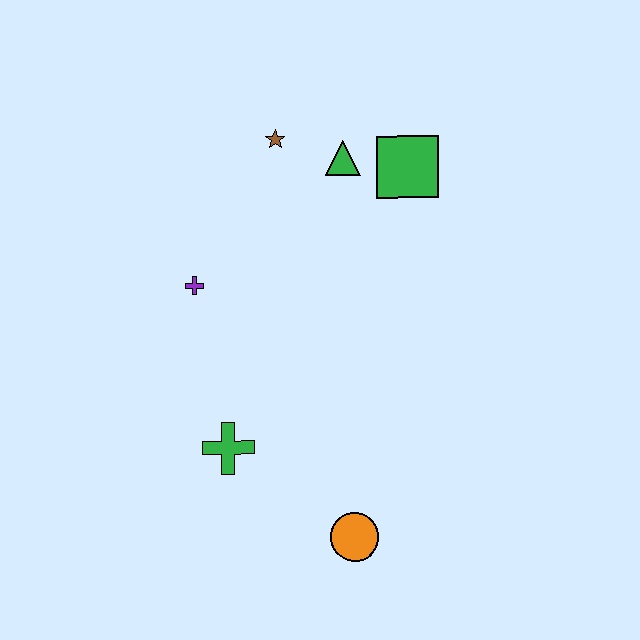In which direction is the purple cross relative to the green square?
The purple cross is to the left of the green square.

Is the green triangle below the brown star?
Yes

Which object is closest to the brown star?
The green triangle is closest to the brown star.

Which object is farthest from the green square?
The orange circle is farthest from the green square.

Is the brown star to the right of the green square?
No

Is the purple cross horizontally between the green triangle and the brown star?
No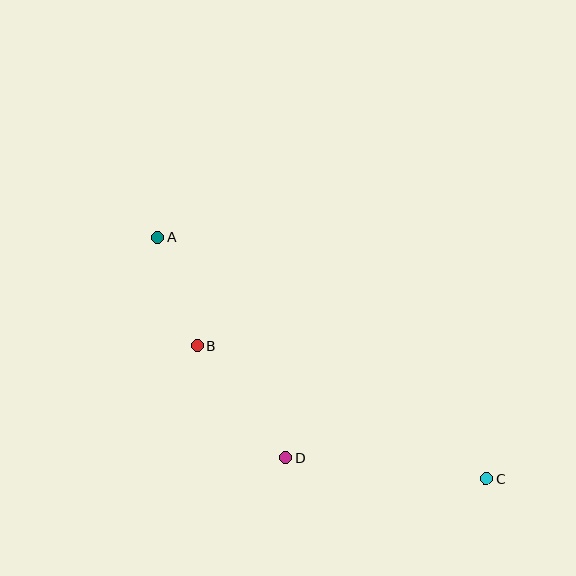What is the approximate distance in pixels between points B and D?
The distance between B and D is approximately 143 pixels.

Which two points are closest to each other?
Points A and B are closest to each other.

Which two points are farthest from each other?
Points A and C are farthest from each other.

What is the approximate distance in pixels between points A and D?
The distance between A and D is approximately 255 pixels.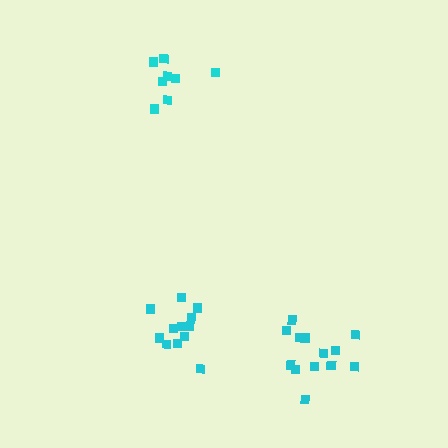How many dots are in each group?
Group 1: 8 dots, Group 2: 13 dots, Group 3: 13 dots (34 total).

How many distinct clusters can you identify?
There are 3 distinct clusters.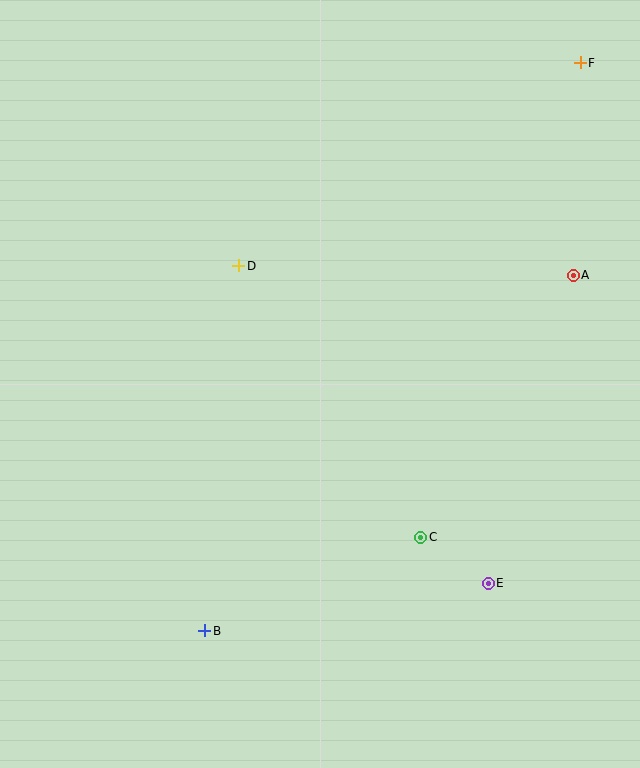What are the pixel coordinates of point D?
Point D is at (239, 266).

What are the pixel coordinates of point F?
Point F is at (580, 63).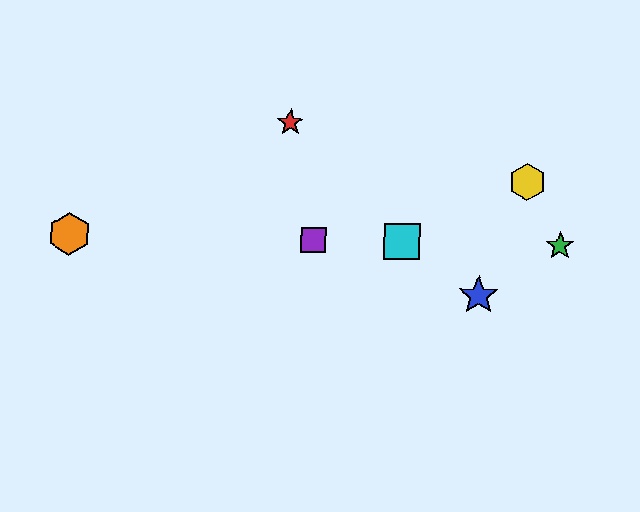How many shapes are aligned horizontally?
4 shapes (the green star, the purple square, the orange hexagon, the cyan square) are aligned horizontally.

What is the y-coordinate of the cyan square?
The cyan square is at y≈242.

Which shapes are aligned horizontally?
The green star, the purple square, the orange hexagon, the cyan square are aligned horizontally.